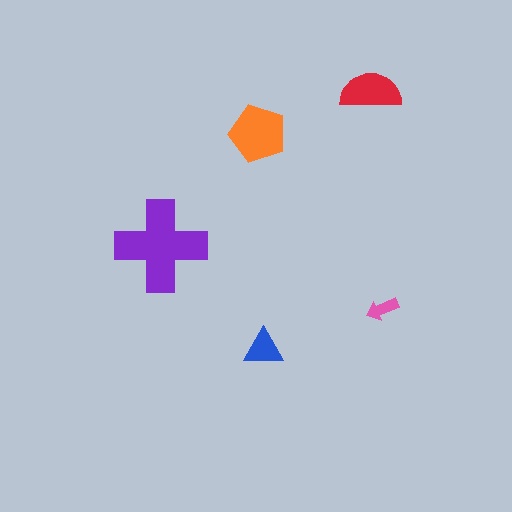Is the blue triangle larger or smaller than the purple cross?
Smaller.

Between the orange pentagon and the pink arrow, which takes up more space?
The orange pentagon.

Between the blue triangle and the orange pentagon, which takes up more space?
The orange pentagon.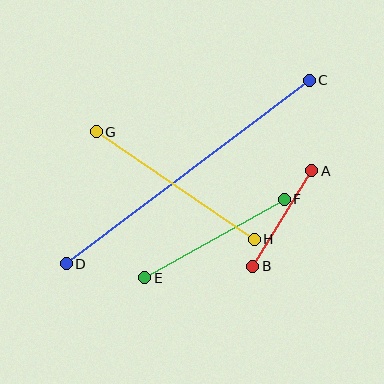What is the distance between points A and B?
The distance is approximately 113 pixels.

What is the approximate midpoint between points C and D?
The midpoint is at approximately (188, 172) pixels.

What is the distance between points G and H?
The distance is approximately 191 pixels.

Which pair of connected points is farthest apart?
Points C and D are farthest apart.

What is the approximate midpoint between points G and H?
The midpoint is at approximately (175, 186) pixels.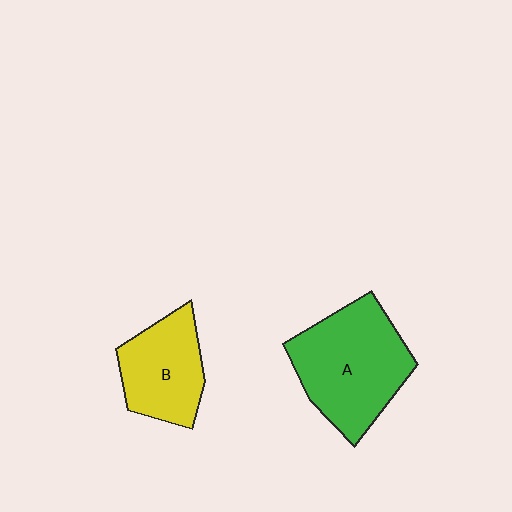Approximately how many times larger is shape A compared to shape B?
Approximately 1.5 times.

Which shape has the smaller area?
Shape B (yellow).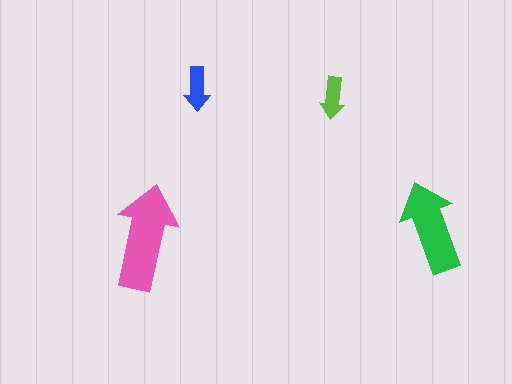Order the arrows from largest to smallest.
the pink one, the green one, the blue one, the lime one.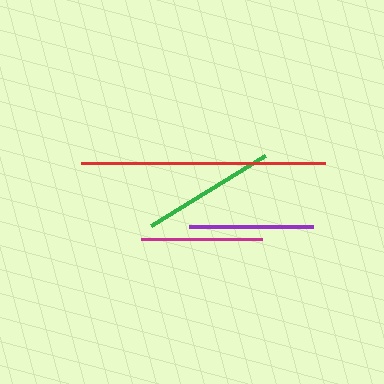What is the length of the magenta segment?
The magenta segment is approximately 122 pixels long.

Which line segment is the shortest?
The magenta line is the shortest at approximately 122 pixels.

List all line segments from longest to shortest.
From longest to shortest: red, green, purple, magenta.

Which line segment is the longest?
The red line is the longest at approximately 244 pixels.